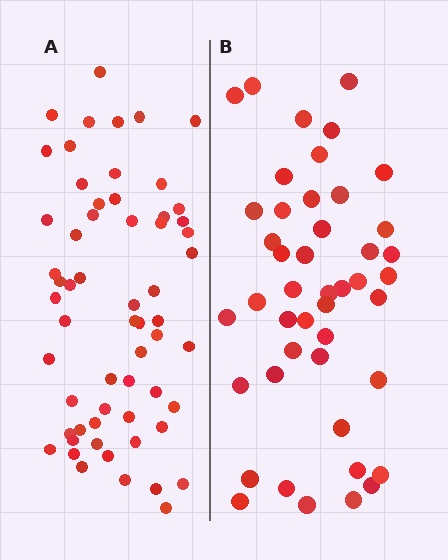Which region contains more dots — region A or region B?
Region A (the left region) has more dots.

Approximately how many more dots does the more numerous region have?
Region A has approximately 15 more dots than region B.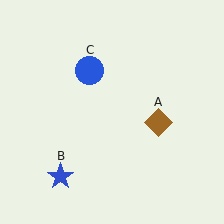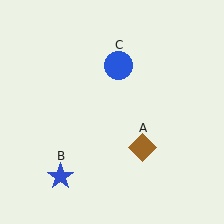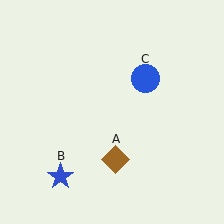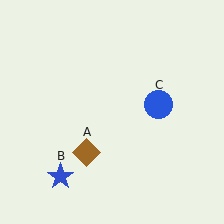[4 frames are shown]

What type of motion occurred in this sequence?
The brown diamond (object A), blue circle (object C) rotated clockwise around the center of the scene.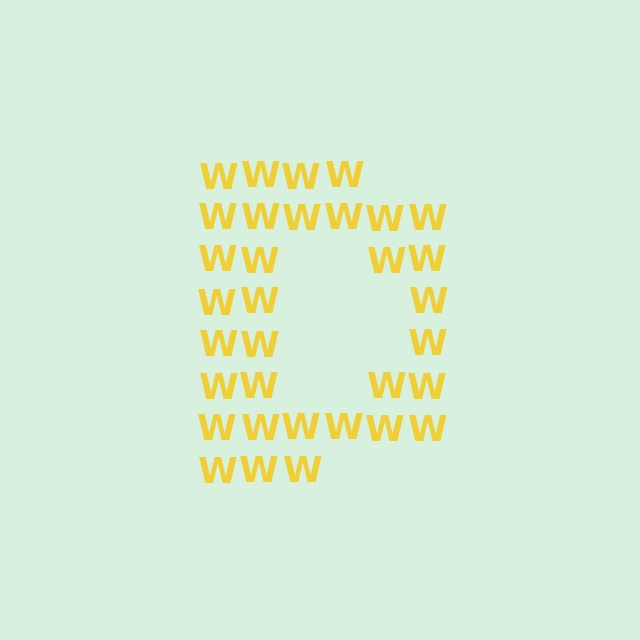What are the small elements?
The small elements are letter W's.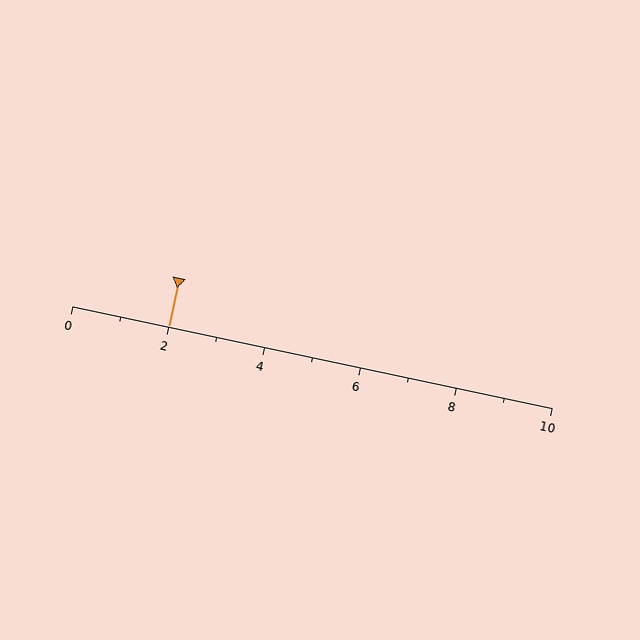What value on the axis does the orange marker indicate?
The marker indicates approximately 2.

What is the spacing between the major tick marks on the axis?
The major ticks are spaced 2 apart.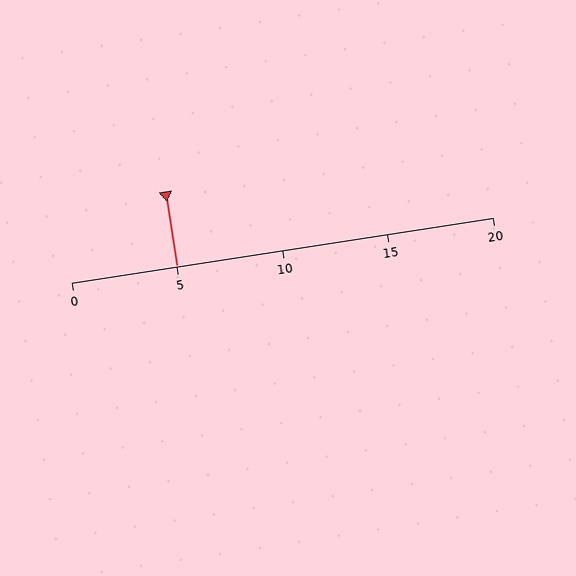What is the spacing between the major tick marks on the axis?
The major ticks are spaced 5 apart.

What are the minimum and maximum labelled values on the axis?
The axis runs from 0 to 20.